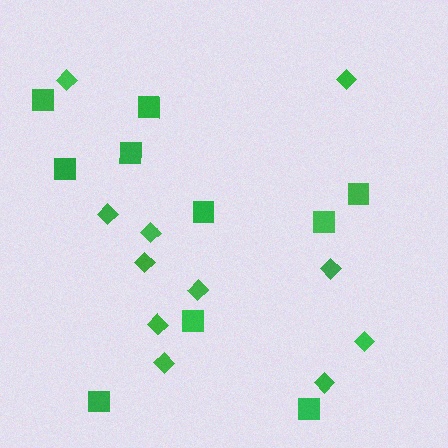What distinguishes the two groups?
There are 2 groups: one group of diamonds (11) and one group of squares (10).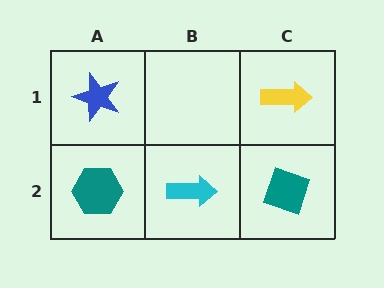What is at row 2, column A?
A teal hexagon.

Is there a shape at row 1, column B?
No, that cell is empty.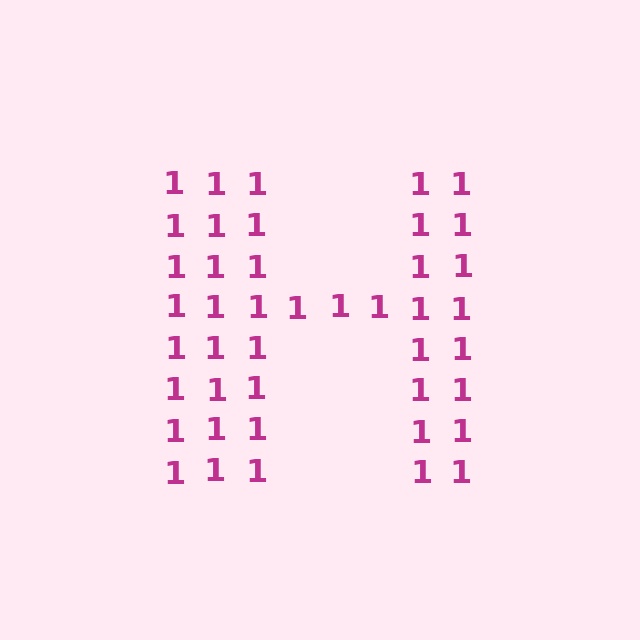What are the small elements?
The small elements are digit 1's.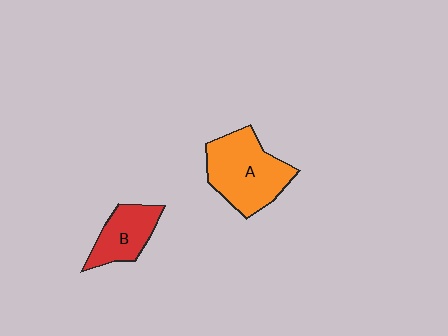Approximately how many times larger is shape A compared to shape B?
Approximately 1.7 times.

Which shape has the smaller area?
Shape B (red).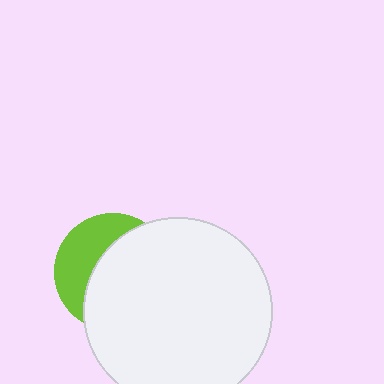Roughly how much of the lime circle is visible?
A small part of it is visible (roughly 37%).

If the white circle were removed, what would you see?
You would see the complete lime circle.